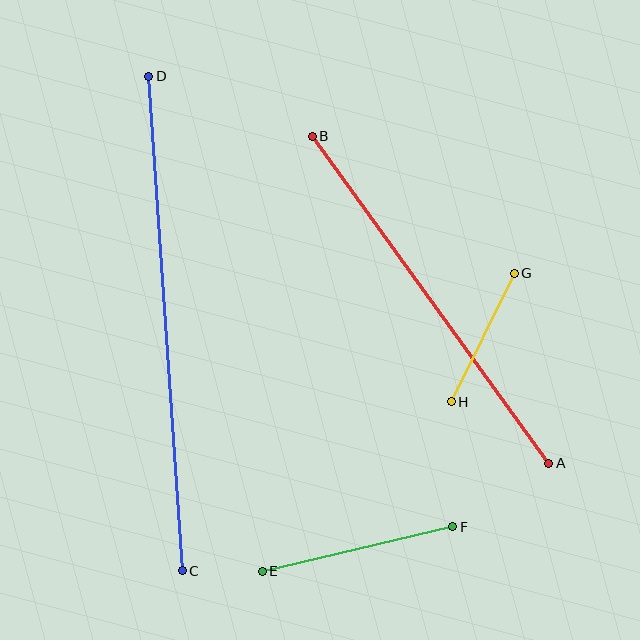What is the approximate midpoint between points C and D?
The midpoint is at approximately (166, 323) pixels.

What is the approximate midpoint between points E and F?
The midpoint is at approximately (358, 549) pixels.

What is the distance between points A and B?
The distance is approximately 403 pixels.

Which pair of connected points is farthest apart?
Points C and D are farthest apart.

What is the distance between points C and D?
The distance is approximately 496 pixels.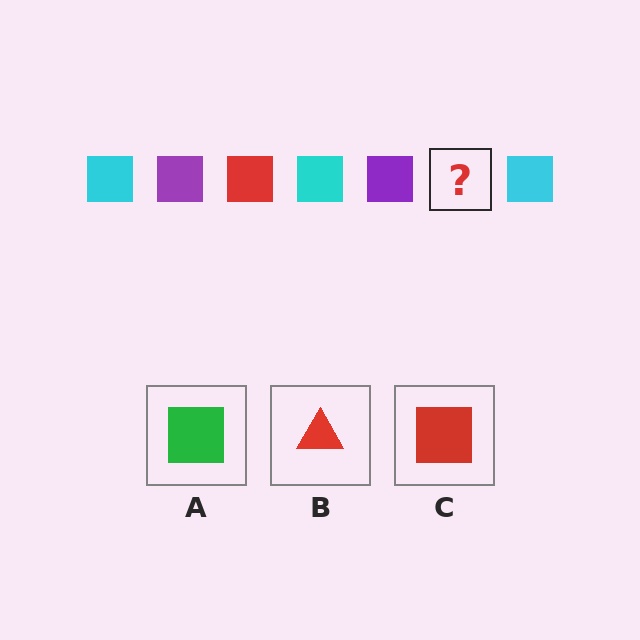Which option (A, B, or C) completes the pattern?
C.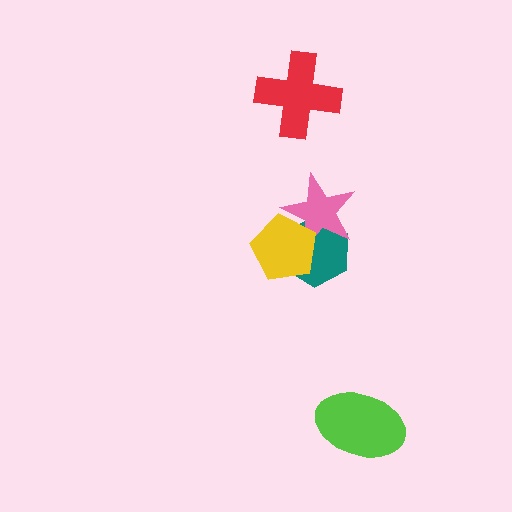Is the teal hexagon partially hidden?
Yes, it is partially covered by another shape.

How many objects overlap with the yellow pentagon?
2 objects overlap with the yellow pentagon.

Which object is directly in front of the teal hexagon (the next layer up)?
The pink star is directly in front of the teal hexagon.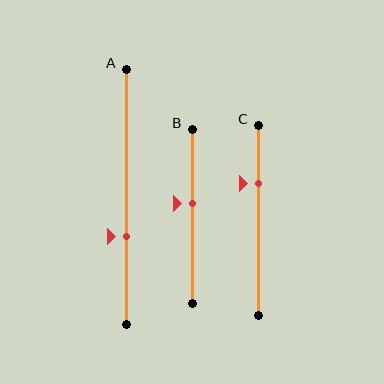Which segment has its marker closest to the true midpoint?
Segment B has its marker closest to the true midpoint.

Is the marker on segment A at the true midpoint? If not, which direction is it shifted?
No, the marker on segment A is shifted downward by about 15% of the segment length.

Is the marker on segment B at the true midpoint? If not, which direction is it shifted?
No, the marker on segment B is shifted upward by about 8% of the segment length.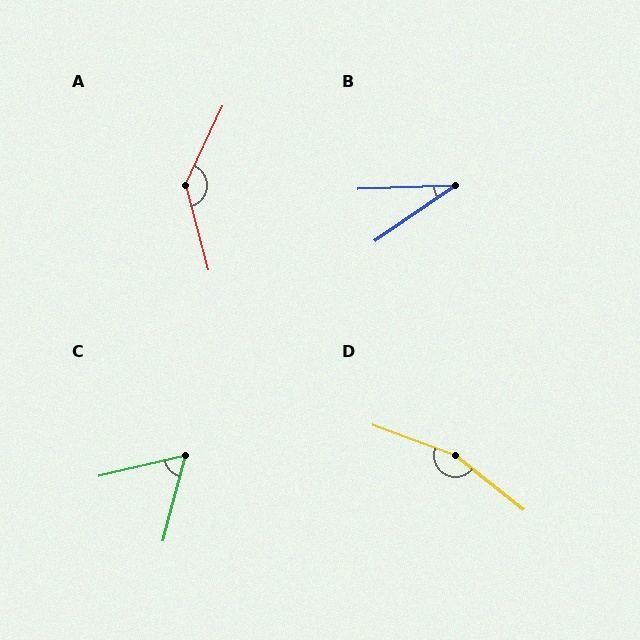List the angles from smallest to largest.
B (33°), C (62°), A (140°), D (162°).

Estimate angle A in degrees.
Approximately 140 degrees.